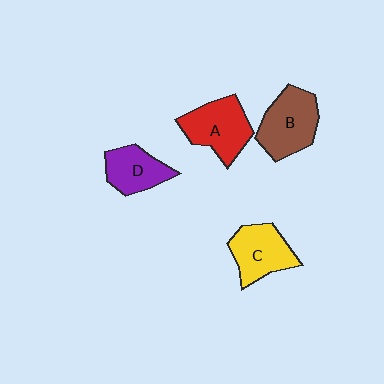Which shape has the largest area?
Shape B (brown).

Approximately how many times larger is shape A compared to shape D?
Approximately 1.3 times.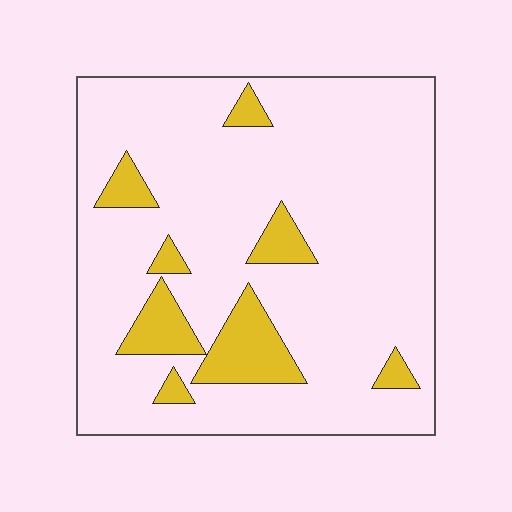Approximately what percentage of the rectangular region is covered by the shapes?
Approximately 15%.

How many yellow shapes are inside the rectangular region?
8.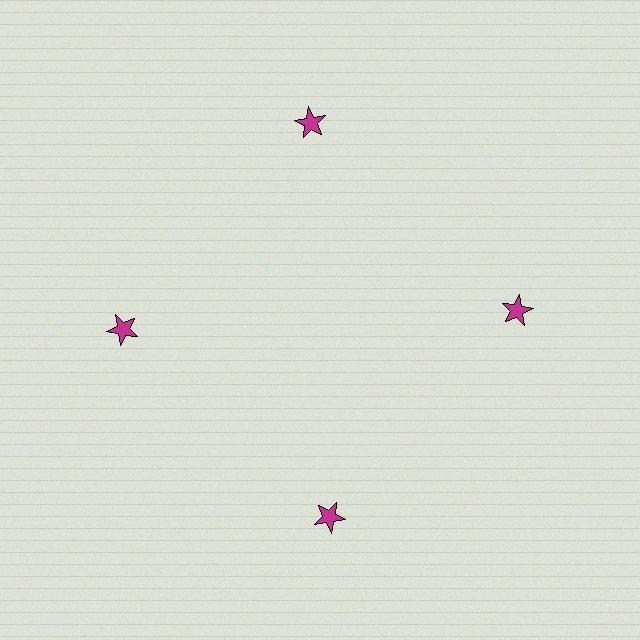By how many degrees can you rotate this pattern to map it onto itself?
The pattern maps onto itself every 90 degrees of rotation.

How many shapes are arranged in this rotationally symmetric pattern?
There are 4 shapes, arranged in 4 groups of 1.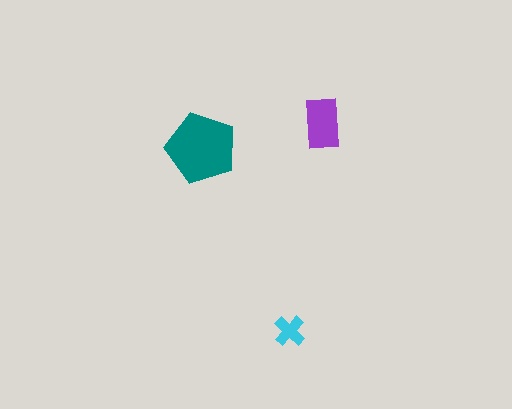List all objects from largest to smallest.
The teal pentagon, the purple rectangle, the cyan cross.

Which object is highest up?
The purple rectangle is topmost.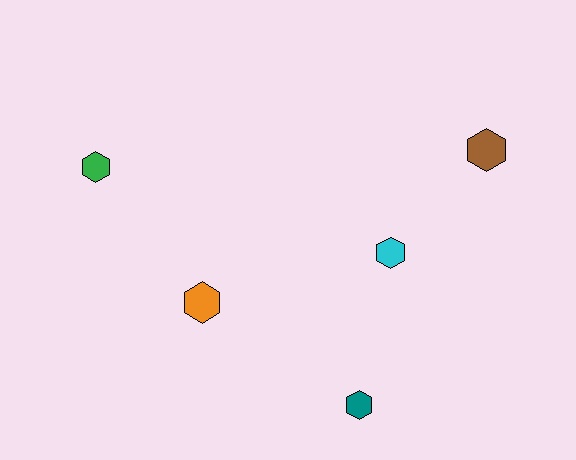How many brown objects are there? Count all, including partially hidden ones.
There is 1 brown object.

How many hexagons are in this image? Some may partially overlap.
There are 5 hexagons.